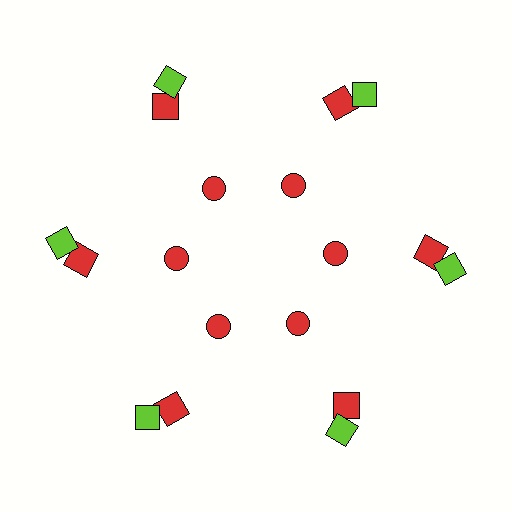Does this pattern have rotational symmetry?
Yes, this pattern has 6-fold rotational symmetry. It looks the same after rotating 60 degrees around the center.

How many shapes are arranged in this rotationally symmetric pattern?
There are 18 shapes, arranged in 6 groups of 3.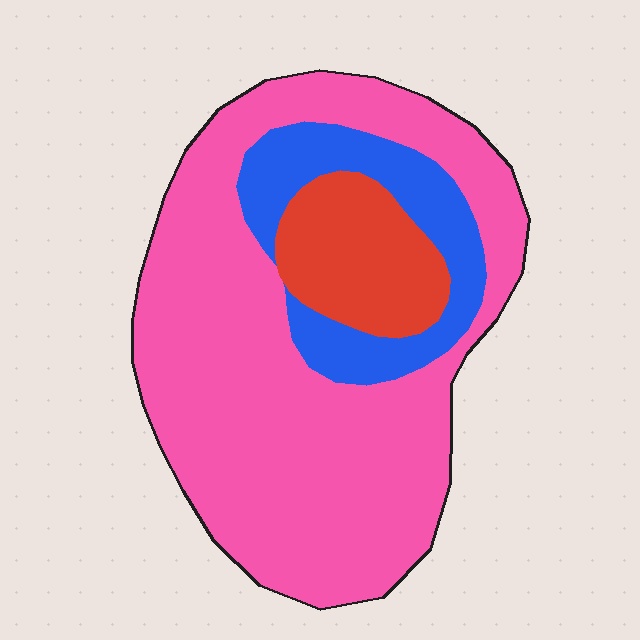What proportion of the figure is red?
Red covers around 15% of the figure.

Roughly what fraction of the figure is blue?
Blue covers about 15% of the figure.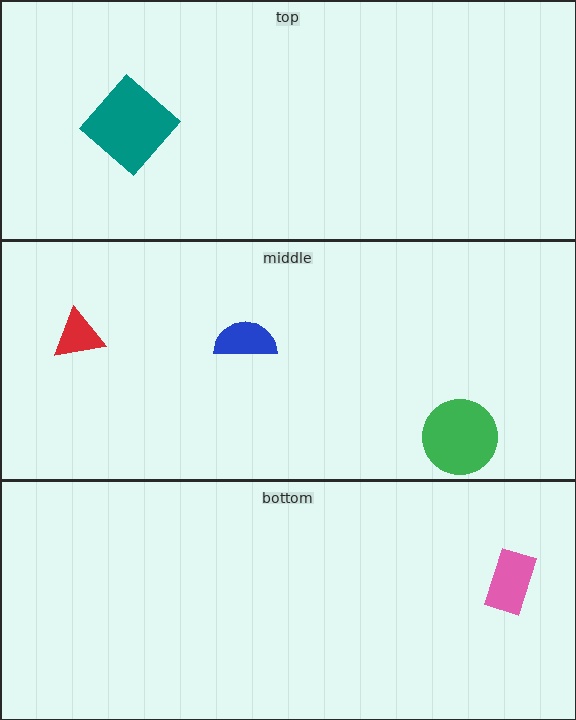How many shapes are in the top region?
1.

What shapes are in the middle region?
The green circle, the red triangle, the blue semicircle.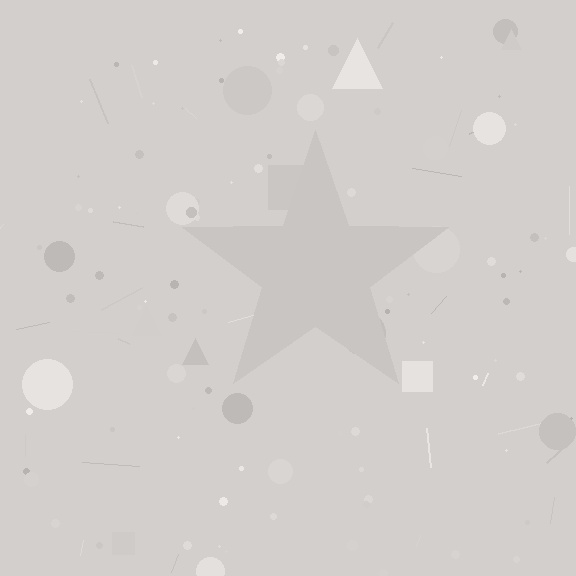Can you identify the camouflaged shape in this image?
The camouflaged shape is a star.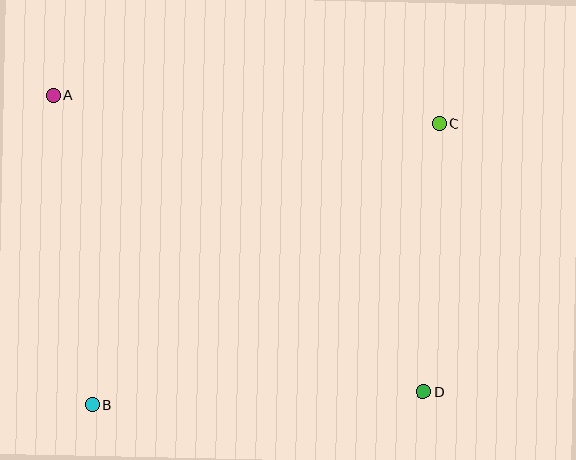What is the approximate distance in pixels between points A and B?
The distance between A and B is approximately 312 pixels.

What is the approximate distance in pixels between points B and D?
The distance between B and D is approximately 331 pixels.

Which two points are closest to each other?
Points C and D are closest to each other.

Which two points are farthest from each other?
Points A and D are farthest from each other.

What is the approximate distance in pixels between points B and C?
The distance between B and C is approximately 446 pixels.